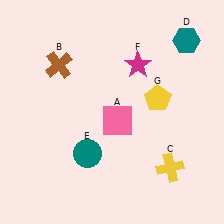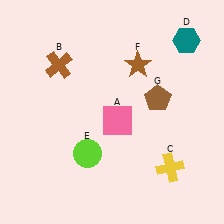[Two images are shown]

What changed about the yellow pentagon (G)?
In Image 1, G is yellow. In Image 2, it changed to brown.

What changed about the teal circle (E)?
In Image 1, E is teal. In Image 2, it changed to lime.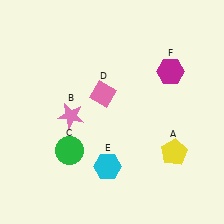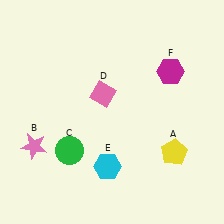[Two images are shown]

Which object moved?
The pink star (B) moved left.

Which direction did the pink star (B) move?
The pink star (B) moved left.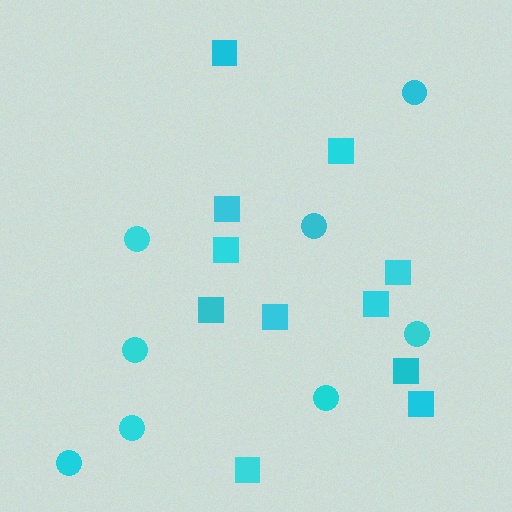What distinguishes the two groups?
There are 2 groups: one group of circles (8) and one group of squares (11).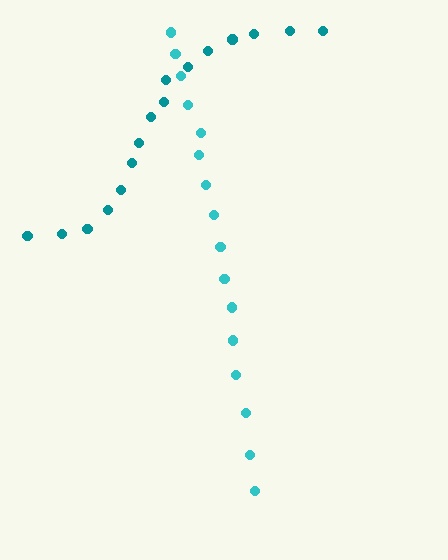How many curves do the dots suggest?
There are 2 distinct paths.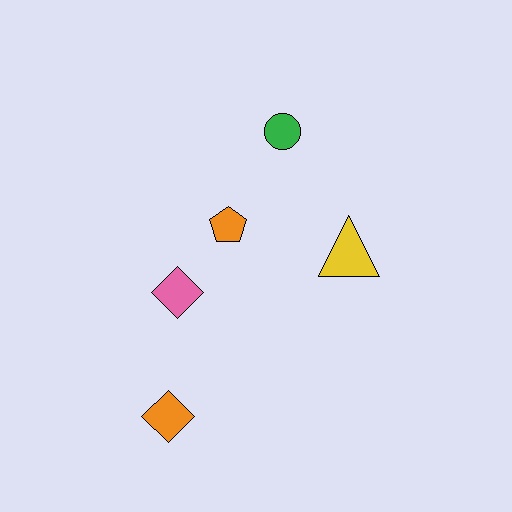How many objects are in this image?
There are 5 objects.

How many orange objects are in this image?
There are 2 orange objects.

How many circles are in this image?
There is 1 circle.